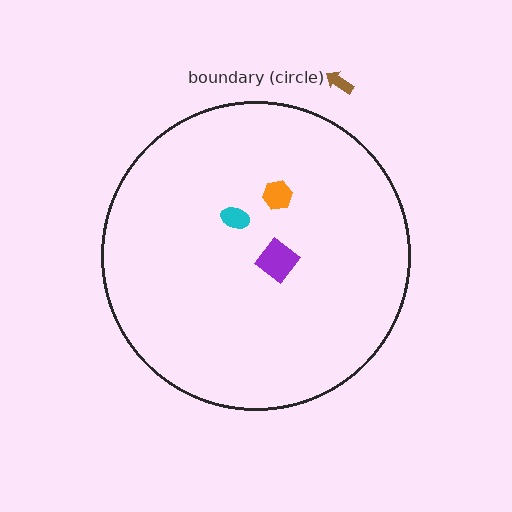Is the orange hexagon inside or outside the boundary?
Inside.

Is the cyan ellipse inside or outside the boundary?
Inside.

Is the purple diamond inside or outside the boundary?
Inside.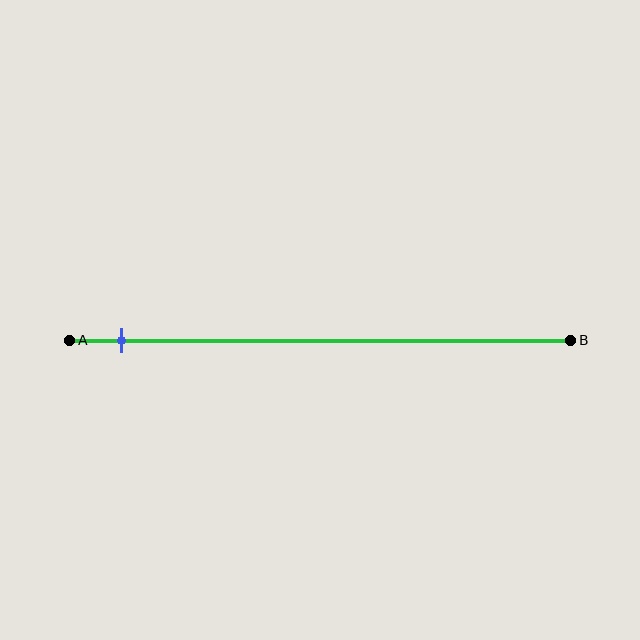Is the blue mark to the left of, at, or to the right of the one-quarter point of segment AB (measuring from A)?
The blue mark is to the left of the one-quarter point of segment AB.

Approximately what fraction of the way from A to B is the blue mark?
The blue mark is approximately 10% of the way from A to B.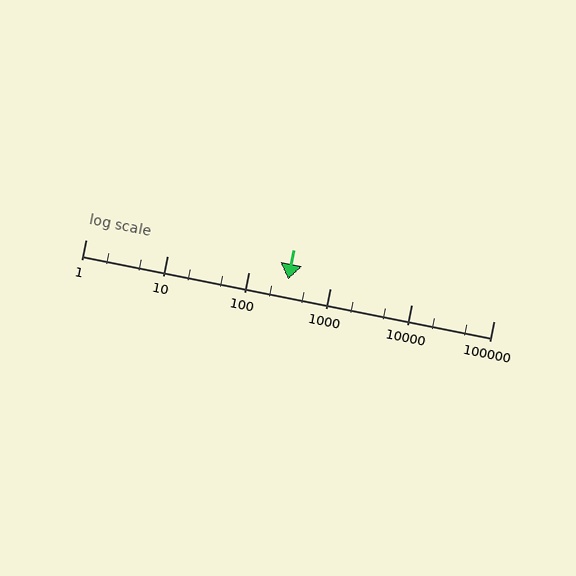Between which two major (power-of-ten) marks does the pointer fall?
The pointer is between 100 and 1000.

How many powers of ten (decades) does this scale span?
The scale spans 5 decades, from 1 to 100000.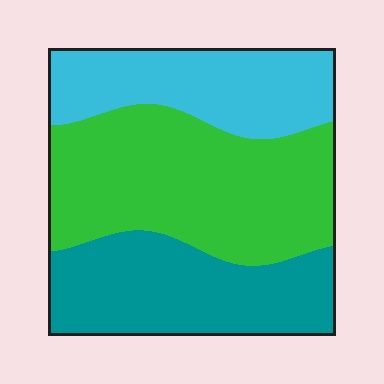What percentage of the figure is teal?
Teal covers 30% of the figure.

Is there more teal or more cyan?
Teal.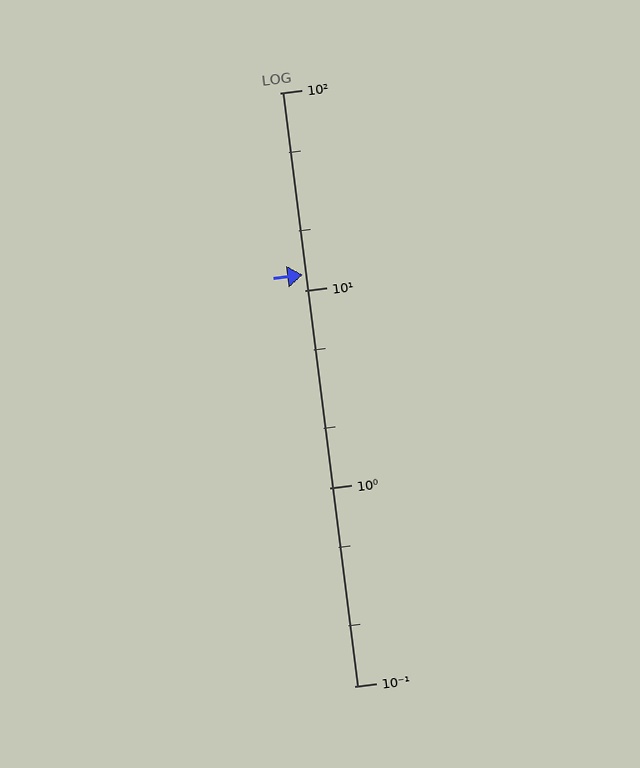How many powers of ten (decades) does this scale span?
The scale spans 3 decades, from 0.1 to 100.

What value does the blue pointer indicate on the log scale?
The pointer indicates approximately 12.